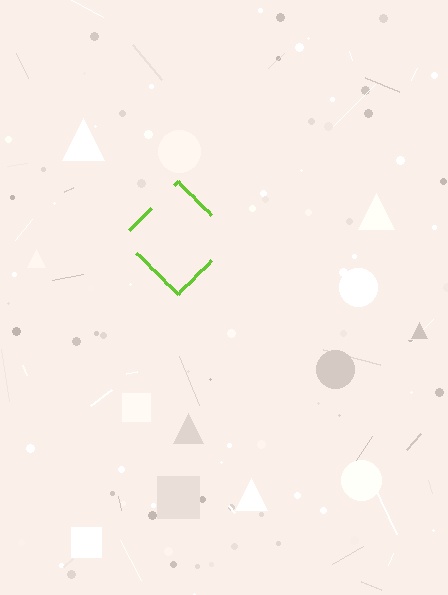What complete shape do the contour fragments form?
The contour fragments form a diamond.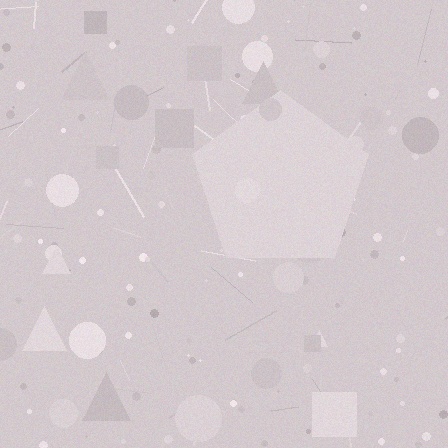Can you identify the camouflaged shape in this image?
The camouflaged shape is a pentagon.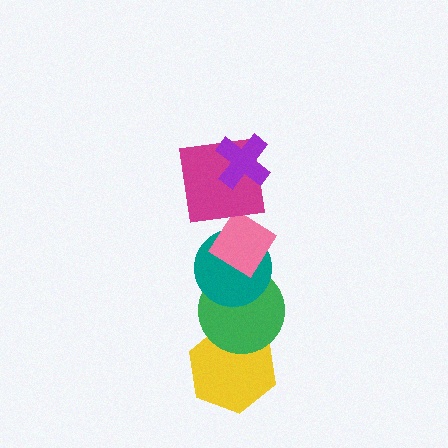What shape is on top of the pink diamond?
The magenta square is on top of the pink diamond.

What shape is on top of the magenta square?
The purple cross is on top of the magenta square.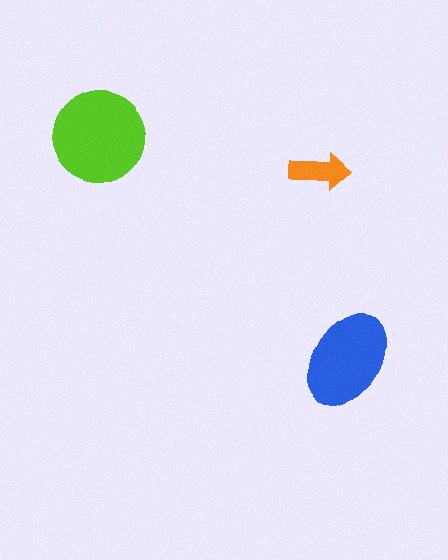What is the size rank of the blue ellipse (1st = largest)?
2nd.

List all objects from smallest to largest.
The orange arrow, the blue ellipse, the lime circle.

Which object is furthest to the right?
The blue ellipse is rightmost.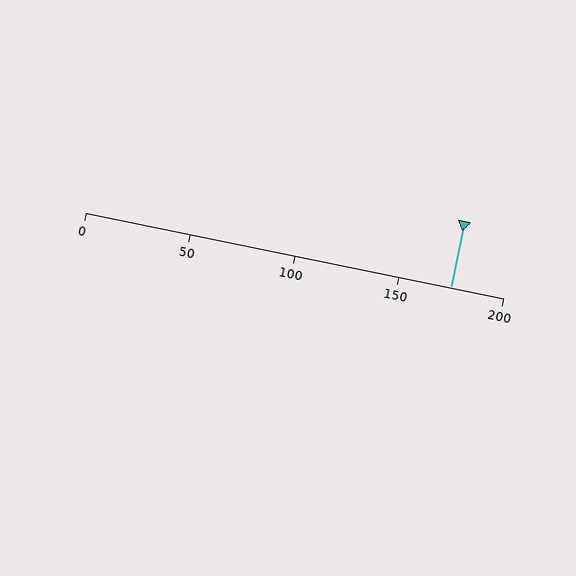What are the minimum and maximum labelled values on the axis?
The axis runs from 0 to 200.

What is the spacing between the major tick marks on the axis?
The major ticks are spaced 50 apart.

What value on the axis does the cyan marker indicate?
The marker indicates approximately 175.